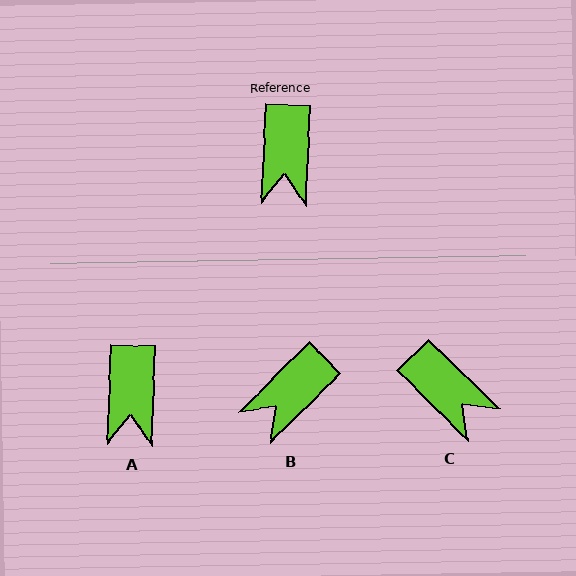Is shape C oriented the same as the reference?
No, it is off by about 48 degrees.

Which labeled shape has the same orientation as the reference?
A.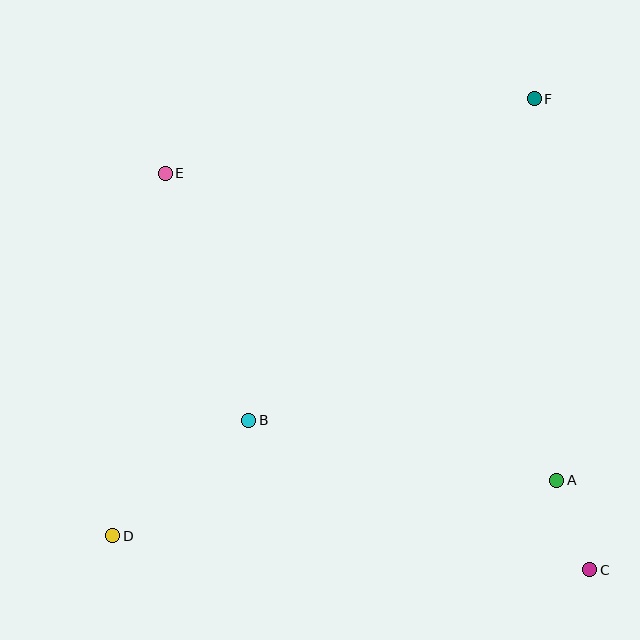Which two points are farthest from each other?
Points D and F are farthest from each other.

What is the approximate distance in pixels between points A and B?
The distance between A and B is approximately 314 pixels.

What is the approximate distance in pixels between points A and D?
The distance between A and D is approximately 448 pixels.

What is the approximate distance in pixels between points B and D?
The distance between B and D is approximately 179 pixels.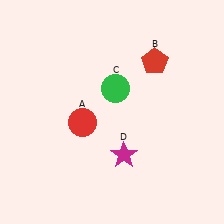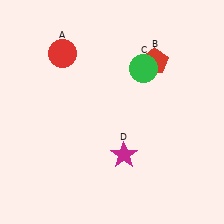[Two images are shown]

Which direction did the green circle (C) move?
The green circle (C) moved right.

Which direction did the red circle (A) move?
The red circle (A) moved up.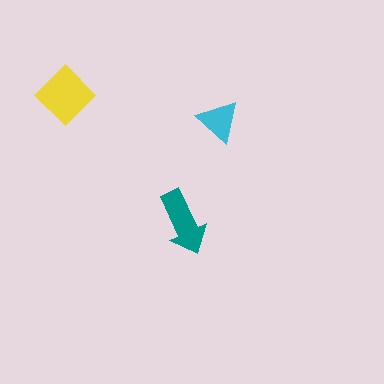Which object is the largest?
The yellow diamond.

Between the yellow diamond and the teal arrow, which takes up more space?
The yellow diamond.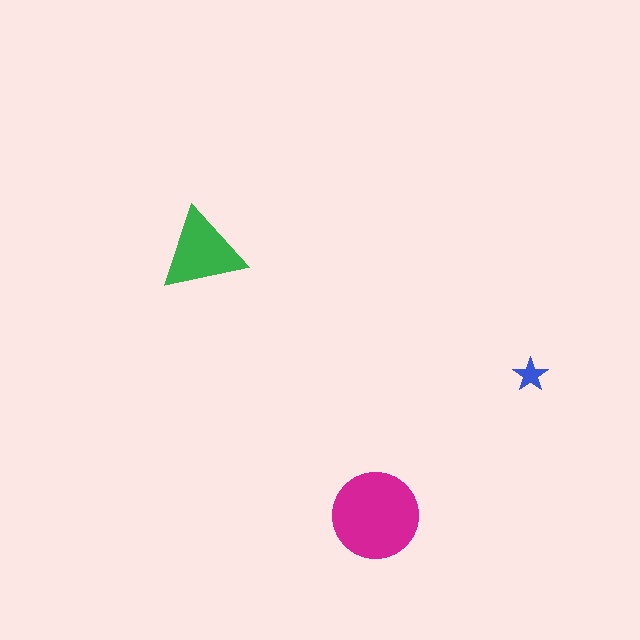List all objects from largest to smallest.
The magenta circle, the green triangle, the blue star.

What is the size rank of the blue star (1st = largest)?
3rd.